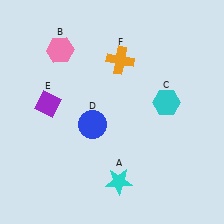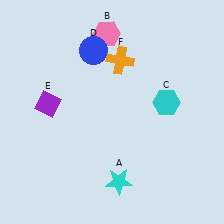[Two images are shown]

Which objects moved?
The objects that moved are: the pink hexagon (B), the blue circle (D).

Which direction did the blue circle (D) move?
The blue circle (D) moved up.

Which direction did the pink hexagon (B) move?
The pink hexagon (B) moved right.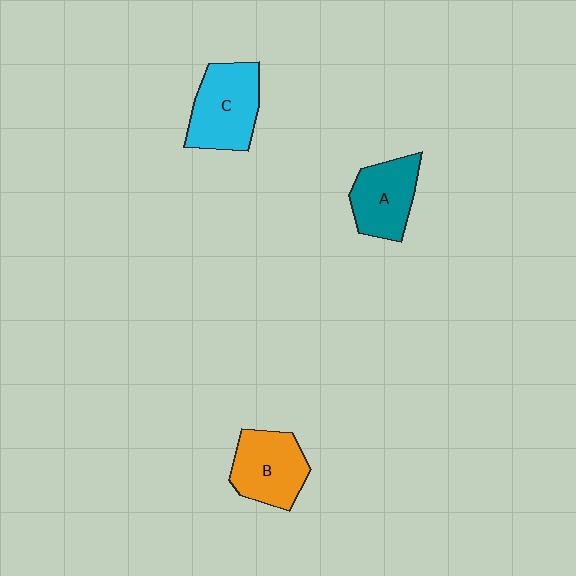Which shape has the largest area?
Shape C (cyan).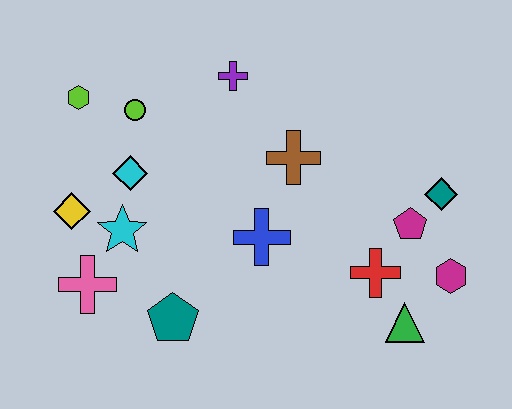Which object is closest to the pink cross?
The cyan star is closest to the pink cross.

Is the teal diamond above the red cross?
Yes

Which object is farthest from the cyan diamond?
The magenta hexagon is farthest from the cyan diamond.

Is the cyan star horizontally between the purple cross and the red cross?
No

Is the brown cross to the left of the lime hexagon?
No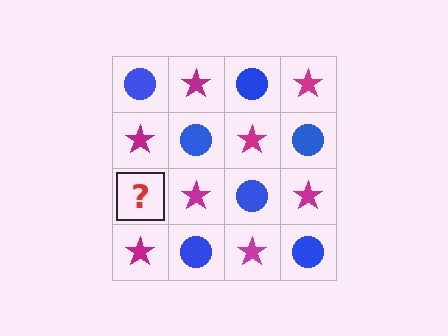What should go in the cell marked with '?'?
The missing cell should contain a blue circle.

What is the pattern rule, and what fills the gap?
The rule is that it alternates blue circle and magenta star in a checkerboard pattern. The gap should be filled with a blue circle.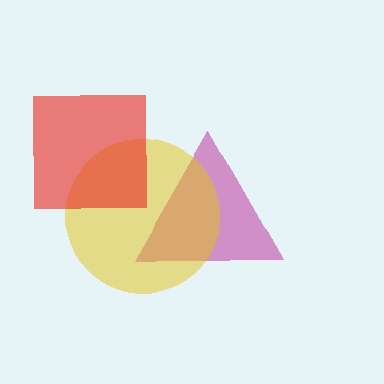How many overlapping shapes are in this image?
There are 3 overlapping shapes in the image.